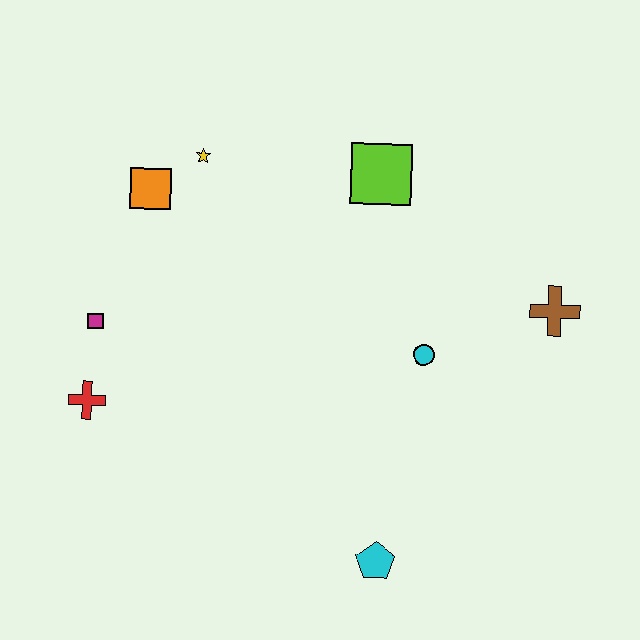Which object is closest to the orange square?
The yellow star is closest to the orange square.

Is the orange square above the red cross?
Yes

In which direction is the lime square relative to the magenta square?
The lime square is to the right of the magenta square.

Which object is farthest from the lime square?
The cyan pentagon is farthest from the lime square.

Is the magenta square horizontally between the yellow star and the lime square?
No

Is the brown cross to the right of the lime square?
Yes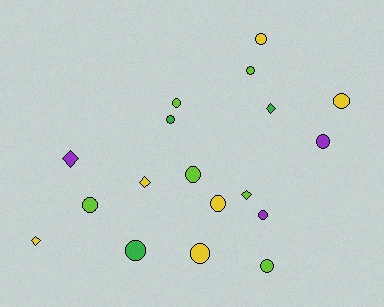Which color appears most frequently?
Yellow, with 6 objects.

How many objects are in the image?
There are 18 objects.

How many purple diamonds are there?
There is 1 purple diamond.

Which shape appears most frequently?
Circle, with 13 objects.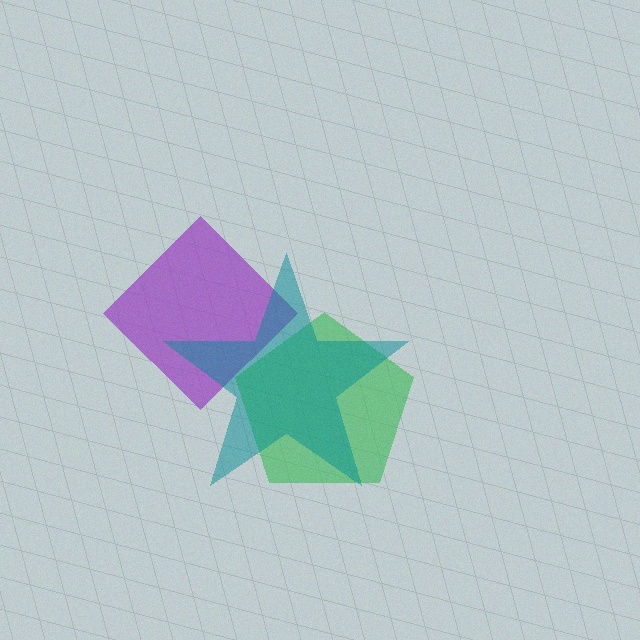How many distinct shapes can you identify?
There are 3 distinct shapes: a green pentagon, a purple diamond, a teal star.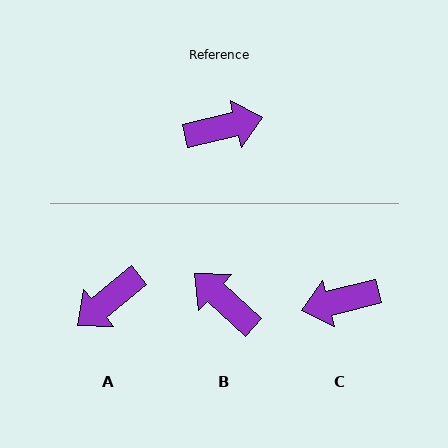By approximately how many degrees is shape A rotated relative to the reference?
Approximately 154 degrees clockwise.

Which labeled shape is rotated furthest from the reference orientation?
C, about 180 degrees away.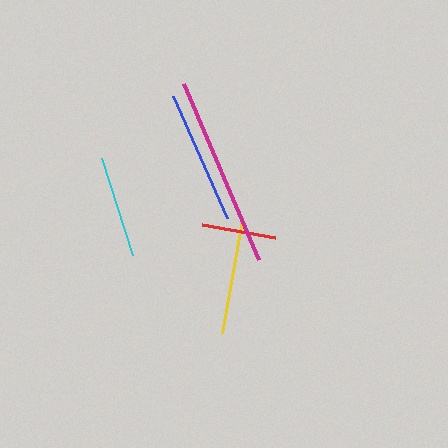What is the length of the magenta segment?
The magenta segment is approximately 191 pixels long.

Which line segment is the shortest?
The red line is the shortest at approximately 73 pixels.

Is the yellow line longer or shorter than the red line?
The yellow line is longer than the red line.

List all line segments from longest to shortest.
From longest to shortest: magenta, blue, yellow, cyan, red.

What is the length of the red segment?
The red segment is approximately 73 pixels long.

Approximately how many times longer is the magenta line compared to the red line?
The magenta line is approximately 2.6 times the length of the red line.